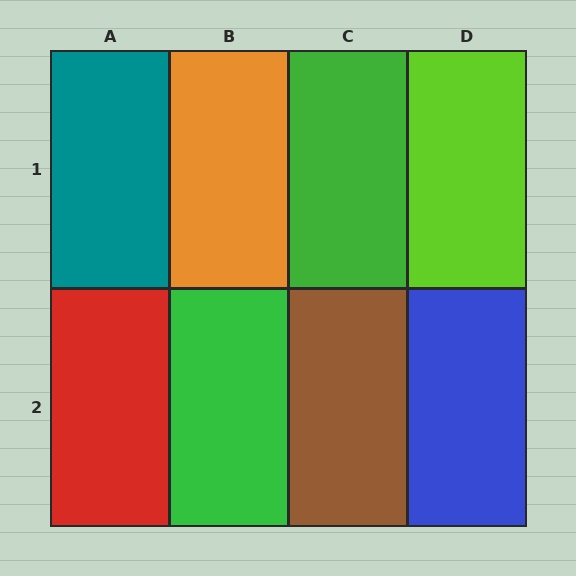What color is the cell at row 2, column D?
Blue.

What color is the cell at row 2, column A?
Red.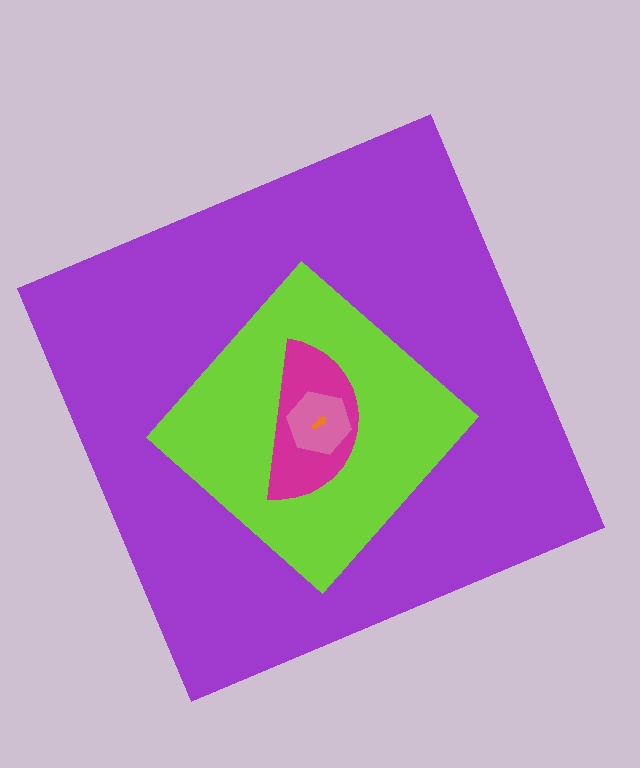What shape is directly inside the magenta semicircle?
The pink hexagon.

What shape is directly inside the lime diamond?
The magenta semicircle.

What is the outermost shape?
The purple square.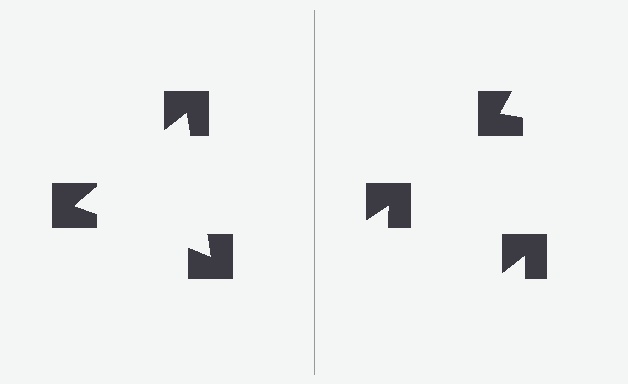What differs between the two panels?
The notched squares are positioned identically on both sides; only the wedge orientations differ. On the left they align to a triangle; on the right they are misaligned.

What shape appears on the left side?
An illusory triangle.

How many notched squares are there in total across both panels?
6 — 3 on each side.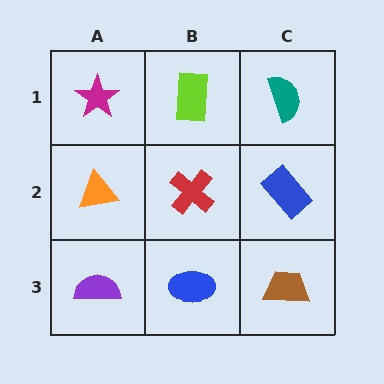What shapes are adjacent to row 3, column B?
A red cross (row 2, column B), a purple semicircle (row 3, column A), a brown trapezoid (row 3, column C).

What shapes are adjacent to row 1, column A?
An orange triangle (row 2, column A), a lime rectangle (row 1, column B).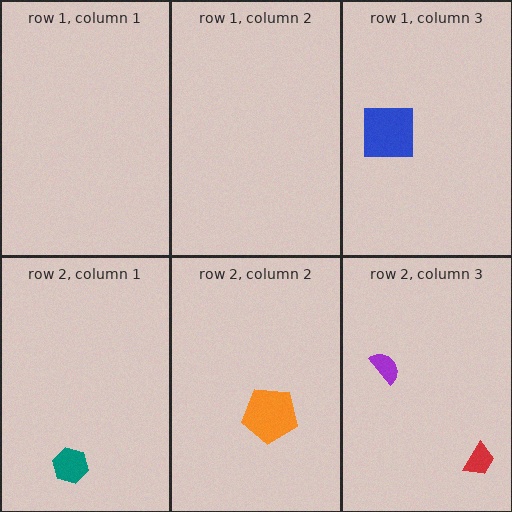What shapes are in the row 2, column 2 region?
The orange pentagon.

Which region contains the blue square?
The row 1, column 3 region.